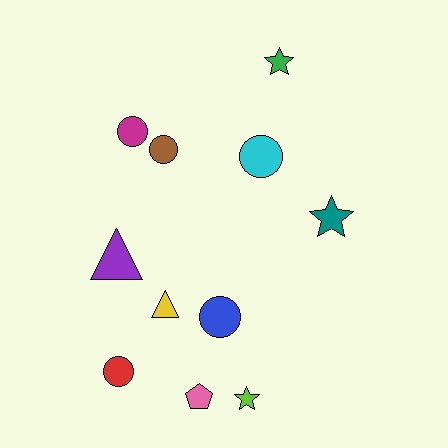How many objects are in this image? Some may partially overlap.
There are 11 objects.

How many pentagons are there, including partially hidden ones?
There is 1 pentagon.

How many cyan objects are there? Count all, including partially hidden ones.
There is 1 cyan object.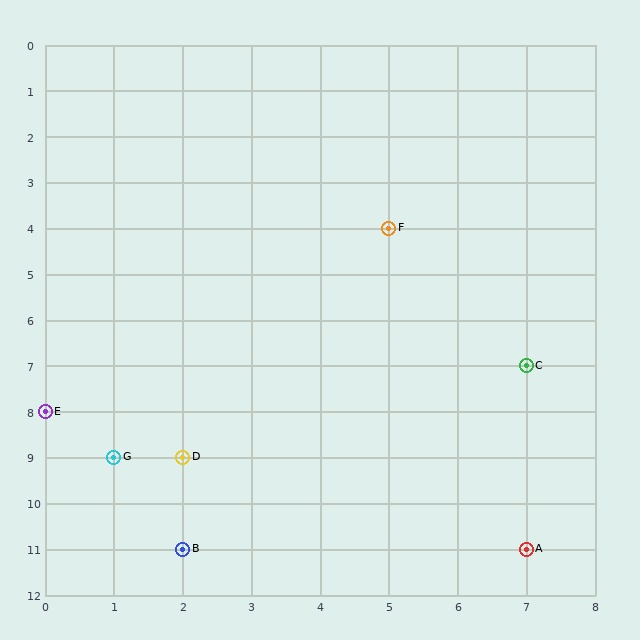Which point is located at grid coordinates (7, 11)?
Point A is at (7, 11).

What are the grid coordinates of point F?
Point F is at grid coordinates (5, 4).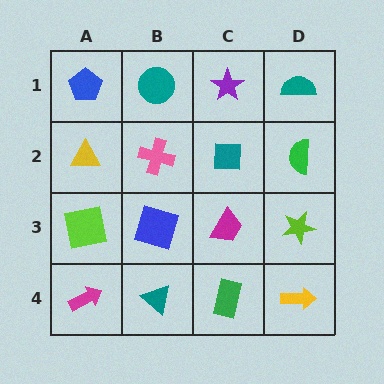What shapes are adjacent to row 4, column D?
A lime star (row 3, column D), a green rectangle (row 4, column C).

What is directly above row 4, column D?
A lime star.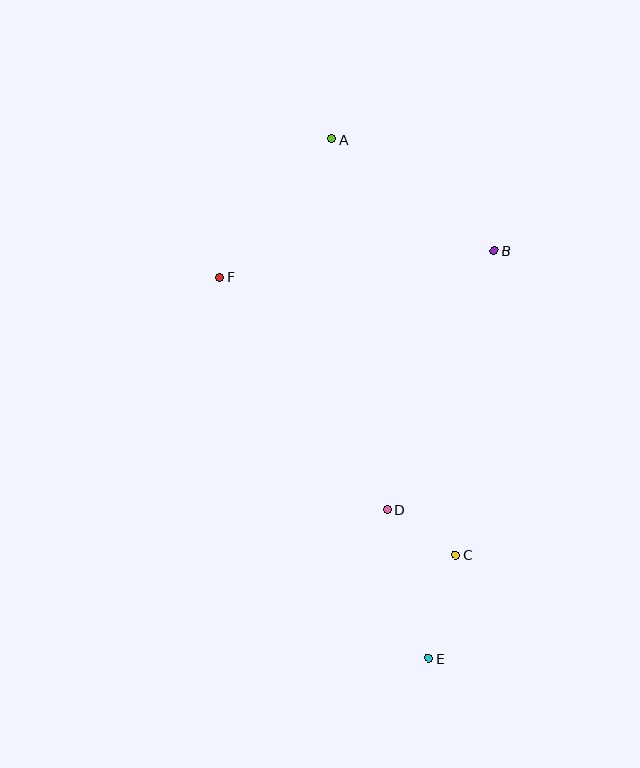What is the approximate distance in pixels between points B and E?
The distance between B and E is approximately 413 pixels.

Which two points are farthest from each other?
Points A and E are farthest from each other.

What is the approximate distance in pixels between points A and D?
The distance between A and D is approximately 375 pixels.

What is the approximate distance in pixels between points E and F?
The distance between E and F is approximately 434 pixels.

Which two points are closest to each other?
Points C and D are closest to each other.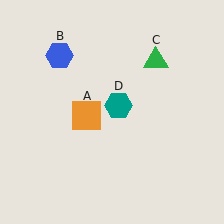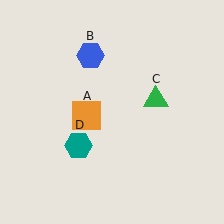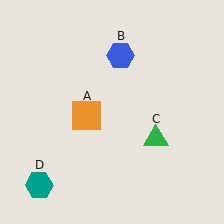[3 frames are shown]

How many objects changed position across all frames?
3 objects changed position: blue hexagon (object B), green triangle (object C), teal hexagon (object D).